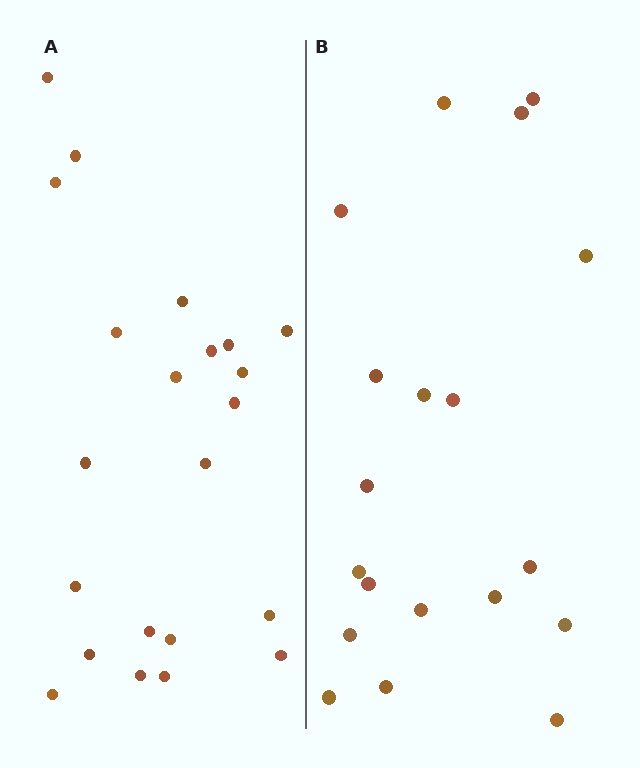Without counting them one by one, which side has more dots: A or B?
Region A (the left region) has more dots.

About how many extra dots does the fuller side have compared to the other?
Region A has just a few more — roughly 2 or 3 more dots than region B.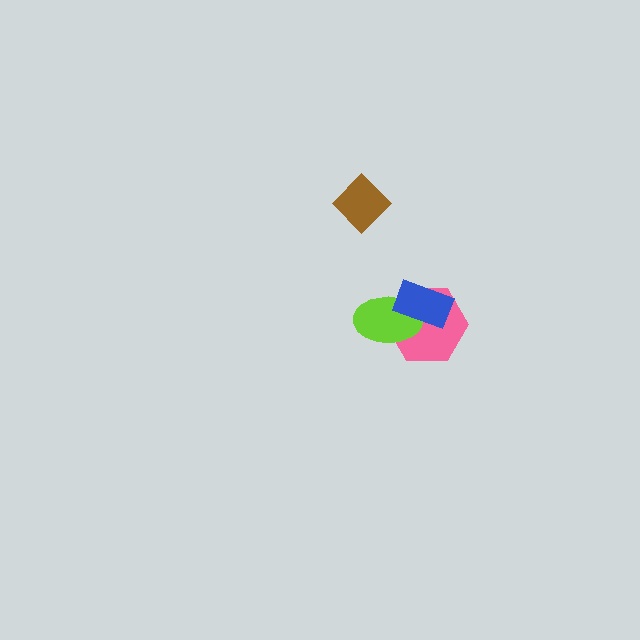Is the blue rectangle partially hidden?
No, no other shape covers it.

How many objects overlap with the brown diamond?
0 objects overlap with the brown diamond.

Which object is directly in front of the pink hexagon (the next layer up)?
The lime ellipse is directly in front of the pink hexagon.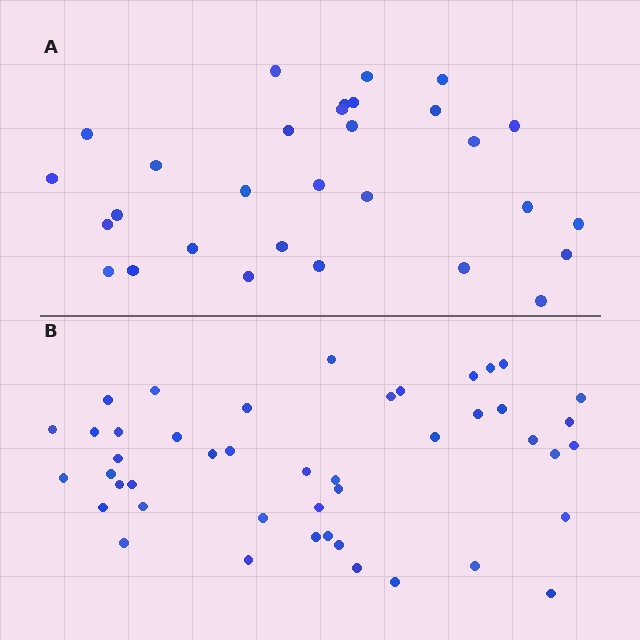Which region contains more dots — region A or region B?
Region B (the bottom region) has more dots.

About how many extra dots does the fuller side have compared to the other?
Region B has approximately 15 more dots than region A.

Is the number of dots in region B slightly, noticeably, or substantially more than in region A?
Region B has substantially more. The ratio is roughly 1.5 to 1.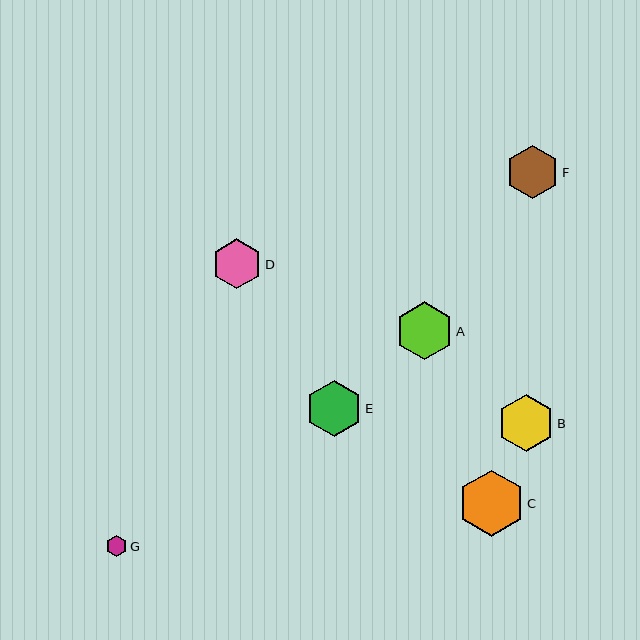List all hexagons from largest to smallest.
From largest to smallest: C, A, B, E, F, D, G.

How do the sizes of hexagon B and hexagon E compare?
Hexagon B and hexagon E are approximately the same size.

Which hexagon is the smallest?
Hexagon G is the smallest with a size of approximately 21 pixels.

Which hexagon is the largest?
Hexagon C is the largest with a size of approximately 66 pixels.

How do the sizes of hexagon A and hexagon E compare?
Hexagon A and hexagon E are approximately the same size.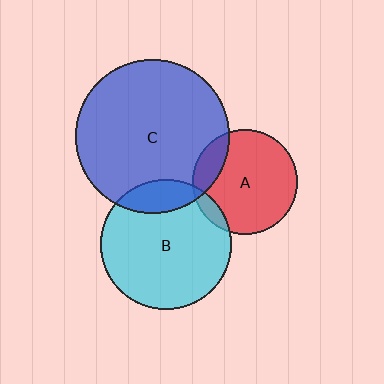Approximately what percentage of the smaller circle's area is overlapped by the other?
Approximately 10%.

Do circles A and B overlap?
Yes.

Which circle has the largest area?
Circle C (blue).